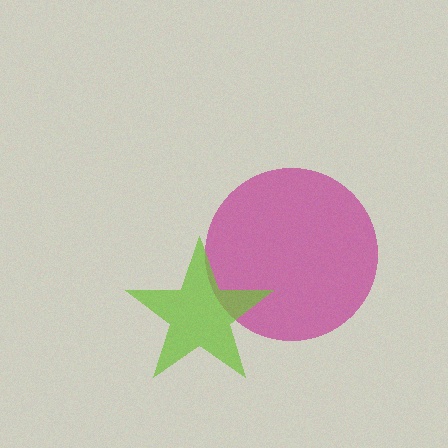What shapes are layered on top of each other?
The layered shapes are: a magenta circle, a lime star.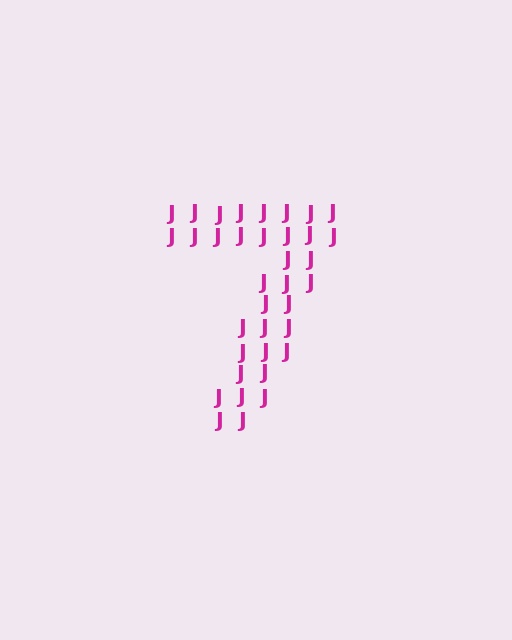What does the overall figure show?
The overall figure shows the digit 7.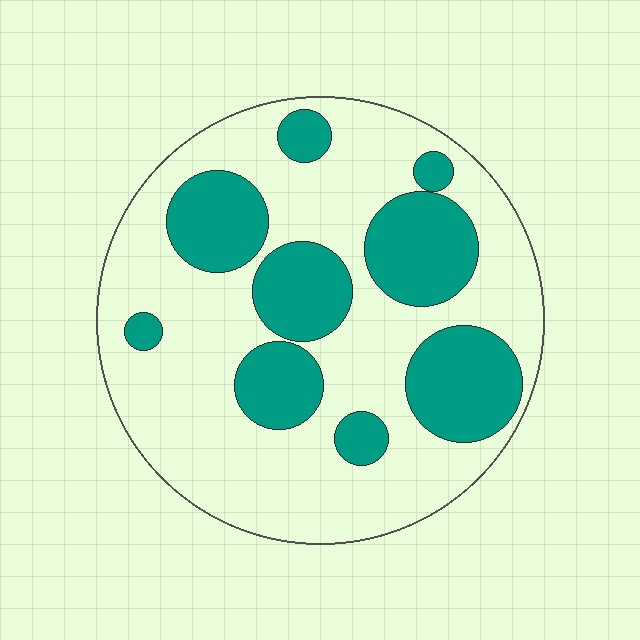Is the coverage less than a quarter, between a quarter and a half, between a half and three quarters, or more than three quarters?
Between a quarter and a half.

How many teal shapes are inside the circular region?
9.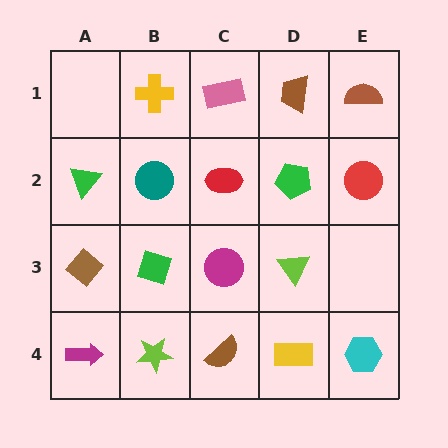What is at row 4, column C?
A brown semicircle.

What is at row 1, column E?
A brown semicircle.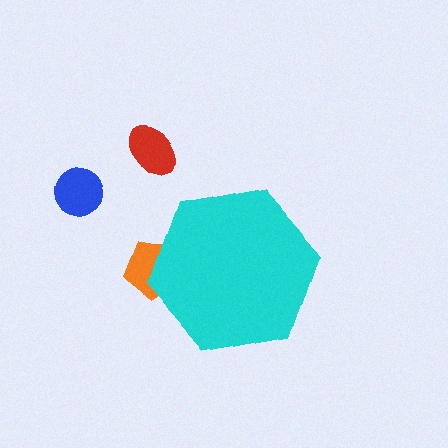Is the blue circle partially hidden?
No, the blue circle is fully visible.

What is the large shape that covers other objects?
A cyan hexagon.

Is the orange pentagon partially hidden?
Yes, the orange pentagon is partially hidden behind the cyan hexagon.